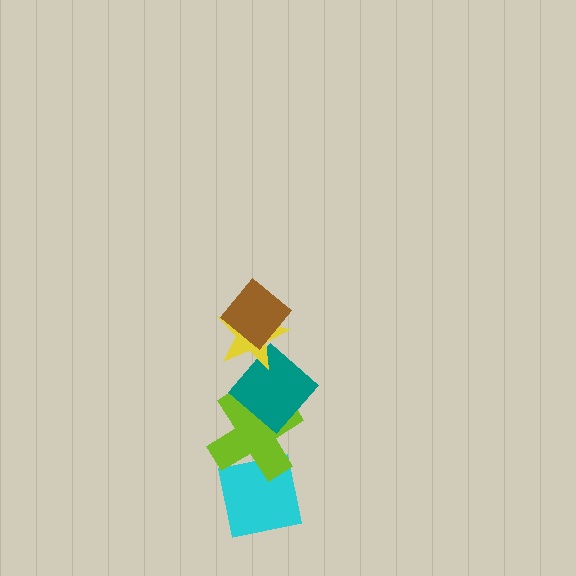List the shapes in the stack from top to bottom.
From top to bottom: the brown diamond, the yellow star, the teal diamond, the lime cross, the cyan square.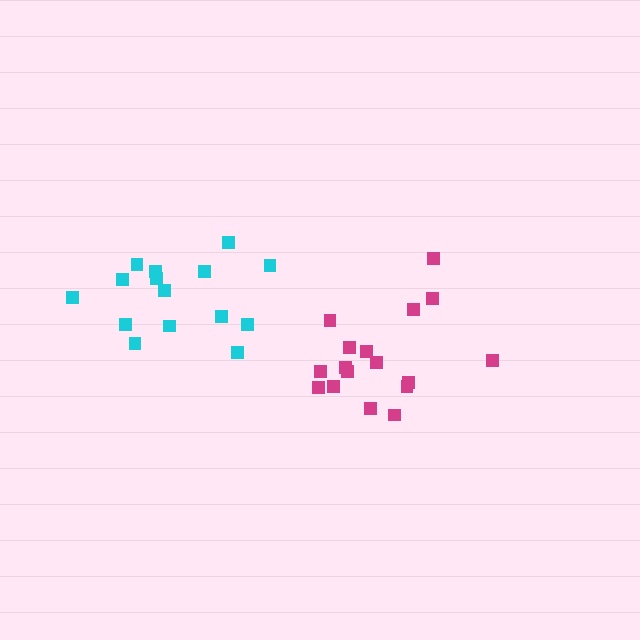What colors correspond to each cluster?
The clusters are colored: magenta, cyan.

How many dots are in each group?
Group 1: 17 dots, Group 2: 15 dots (32 total).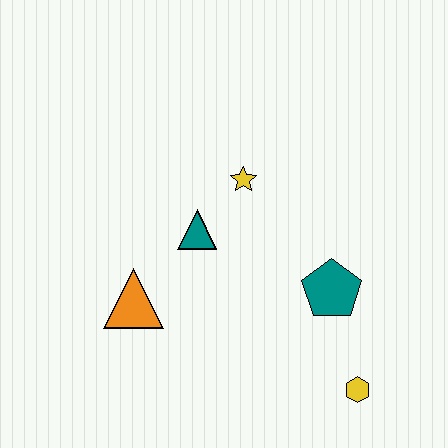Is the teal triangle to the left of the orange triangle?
No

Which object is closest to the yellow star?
The teal triangle is closest to the yellow star.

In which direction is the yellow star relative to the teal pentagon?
The yellow star is above the teal pentagon.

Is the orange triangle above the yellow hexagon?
Yes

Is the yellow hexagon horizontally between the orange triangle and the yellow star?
No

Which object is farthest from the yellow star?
The yellow hexagon is farthest from the yellow star.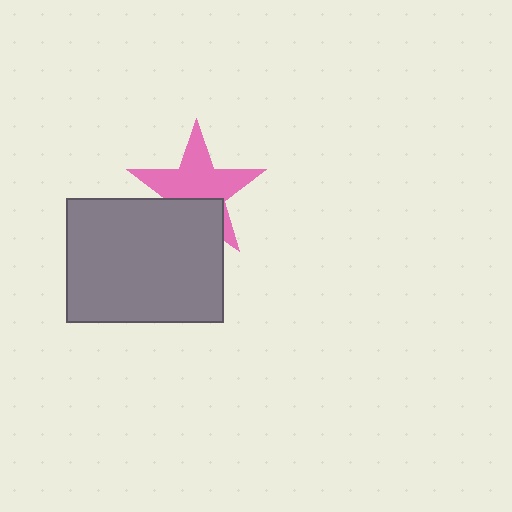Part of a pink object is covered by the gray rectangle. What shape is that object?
It is a star.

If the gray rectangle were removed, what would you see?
You would see the complete pink star.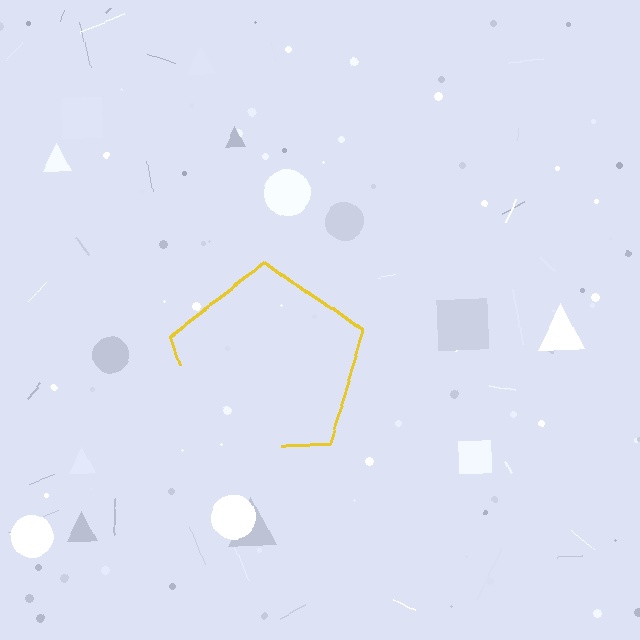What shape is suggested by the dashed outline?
The dashed outline suggests a pentagon.